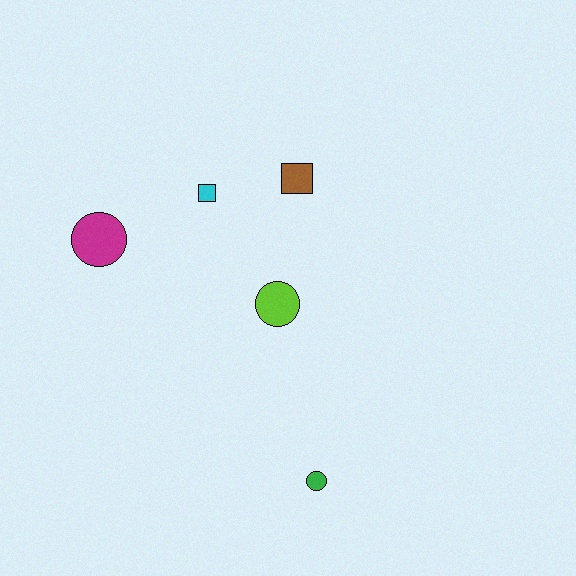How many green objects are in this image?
There is 1 green object.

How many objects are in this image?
There are 5 objects.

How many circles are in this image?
There are 3 circles.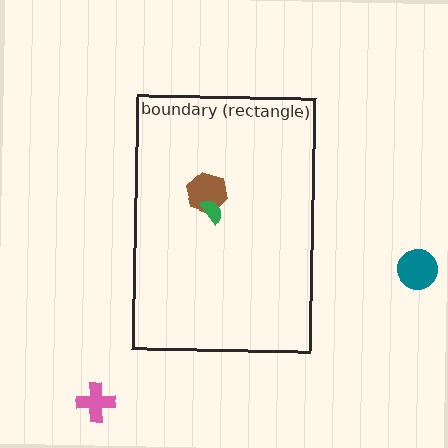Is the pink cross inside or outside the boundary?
Outside.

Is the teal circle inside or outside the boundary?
Outside.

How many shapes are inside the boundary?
2 inside, 2 outside.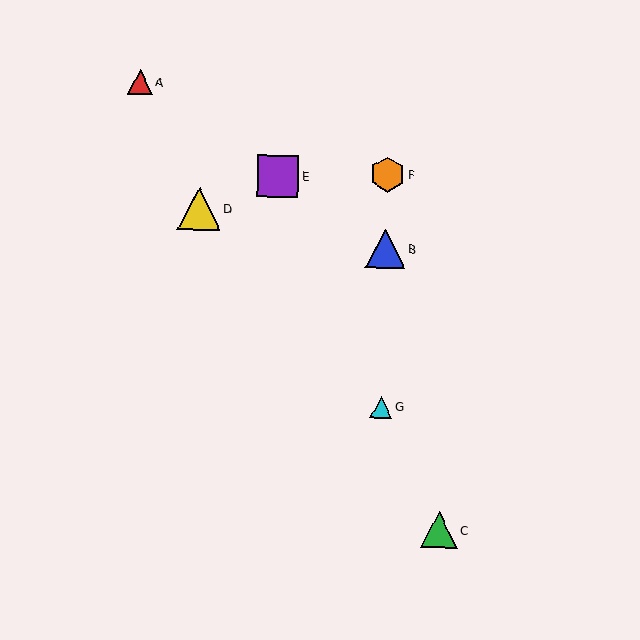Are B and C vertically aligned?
No, B is at x≈385 and C is at x≈439.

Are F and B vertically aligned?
Yes, both are at x≈387.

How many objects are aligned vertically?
3 objects (B, F, G) are aligned vertically.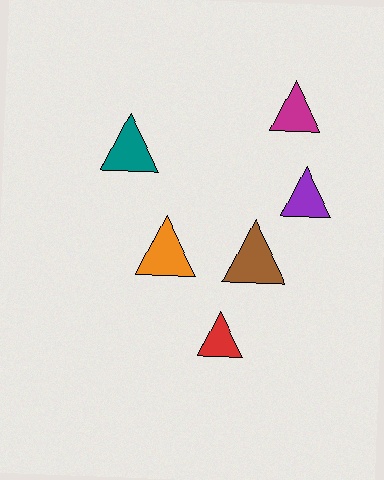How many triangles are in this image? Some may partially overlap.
There are 6 triangles.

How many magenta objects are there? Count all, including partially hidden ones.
There is 1 magenta object.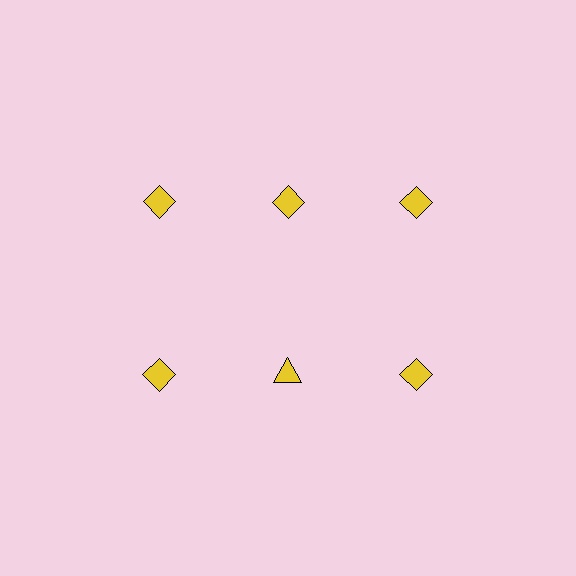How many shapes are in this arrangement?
There are 6 shapes arranged in a grid pattern.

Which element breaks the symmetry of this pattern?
The yellow triangle in the second row, second from left column breaks the symmetry. All other shapes are yellow diamonds.